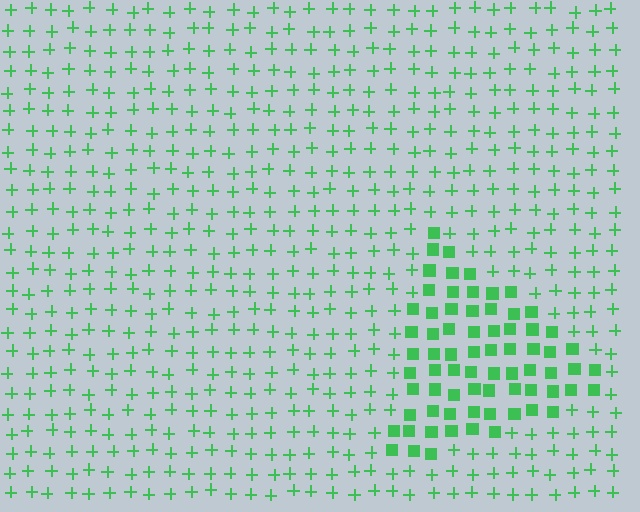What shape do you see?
I see a triangle.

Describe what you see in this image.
The image is filled with small green elements arranged in a uniform grid. A triangle-shaped region contains squares, while the surrounding area contains plus signs. The boundary is defined purely by the change in element shape.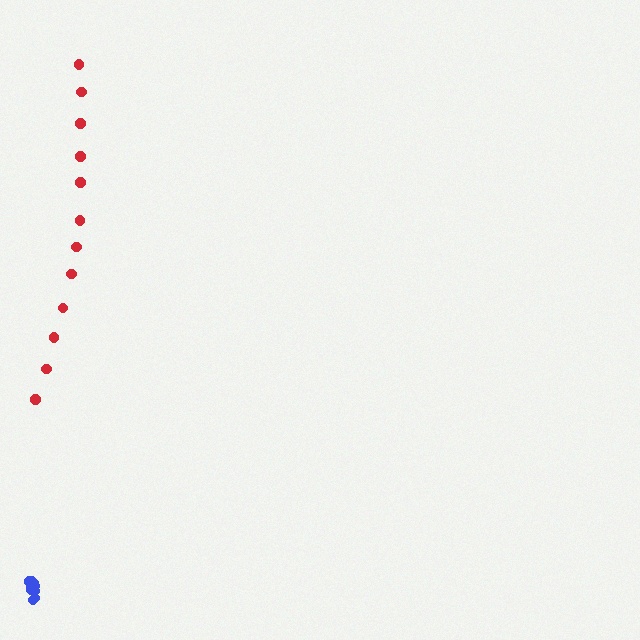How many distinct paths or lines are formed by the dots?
There are 2 distinct paths.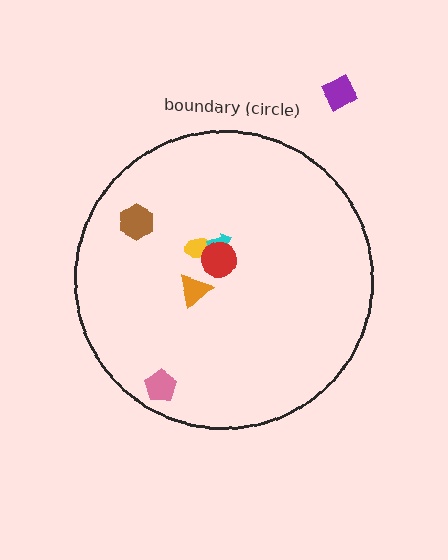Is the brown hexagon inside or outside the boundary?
Inside.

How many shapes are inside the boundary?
6 inside, 1 outside.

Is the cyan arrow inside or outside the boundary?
Inside.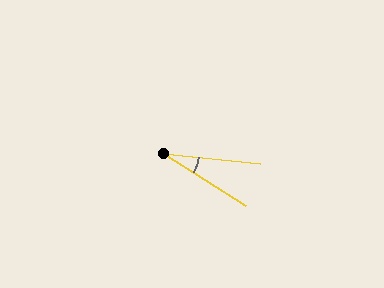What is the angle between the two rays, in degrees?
Approximately 27 degrees.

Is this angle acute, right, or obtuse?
It is acute.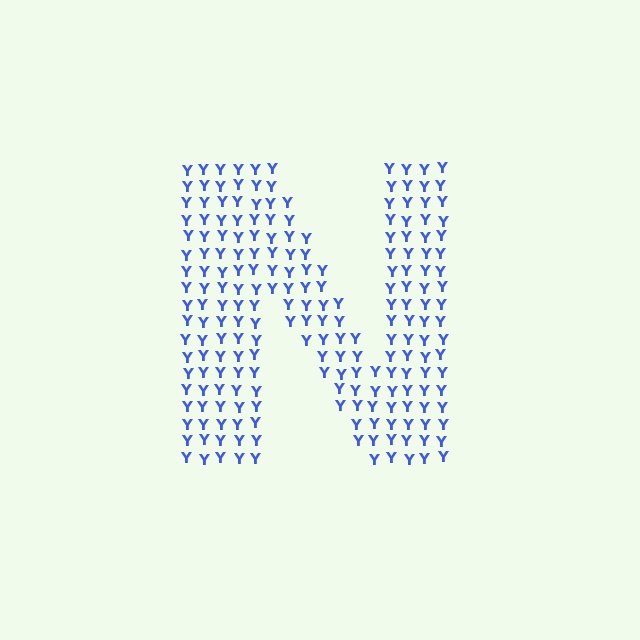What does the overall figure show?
The overall figure shows the letter N.